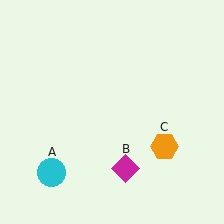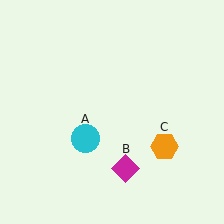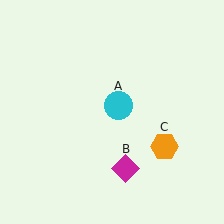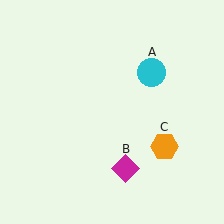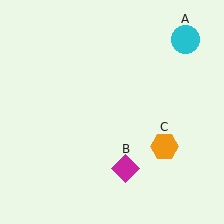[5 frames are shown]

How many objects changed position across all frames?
1 object changed position: cyan circle (object A).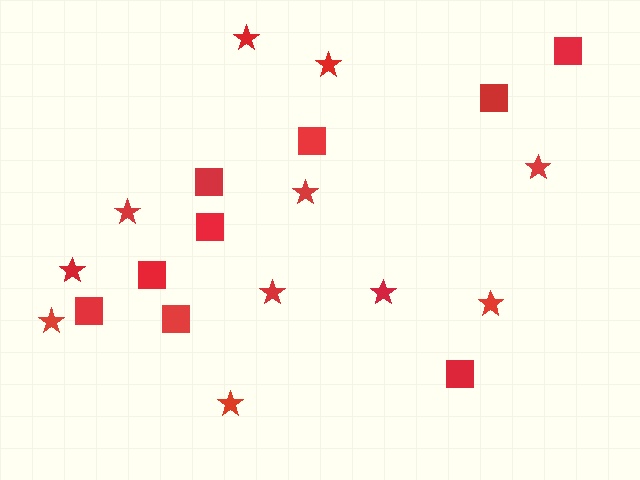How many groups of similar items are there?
There are 2 groups: one group of squares (9) and one group of stars (11).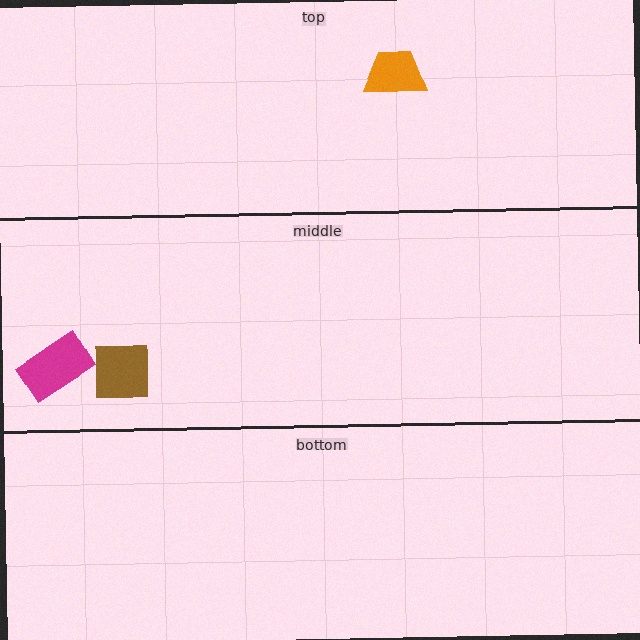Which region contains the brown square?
The middle region.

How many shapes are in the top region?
1.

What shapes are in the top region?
The orange trapezoid.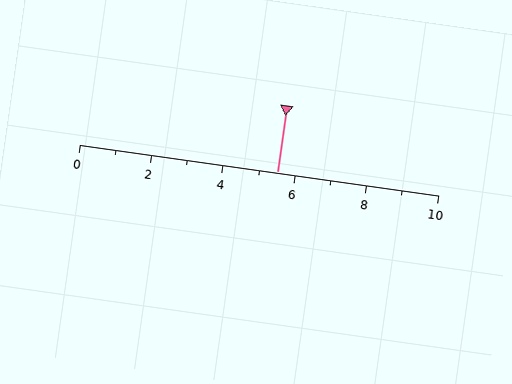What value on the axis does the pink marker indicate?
The marker indicates approximately 5.5.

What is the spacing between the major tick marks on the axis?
The major ticks are spaced 2 apart.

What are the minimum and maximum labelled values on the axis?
The axis runs from 0 to 10.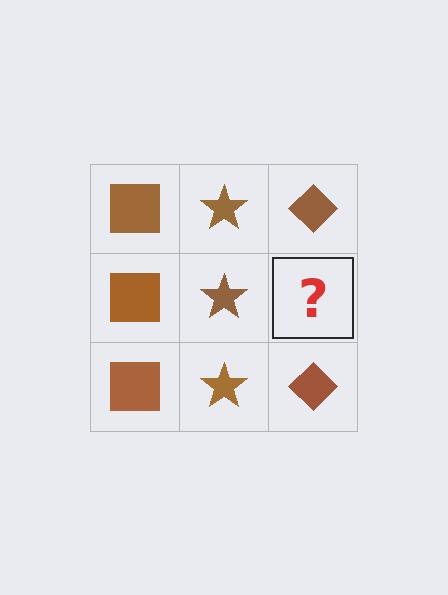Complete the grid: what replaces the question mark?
The question mark should be replaced with a brown diamond.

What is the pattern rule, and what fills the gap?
The rule is that each column has a consistent shape. The gap should be filled with a brown diamond.